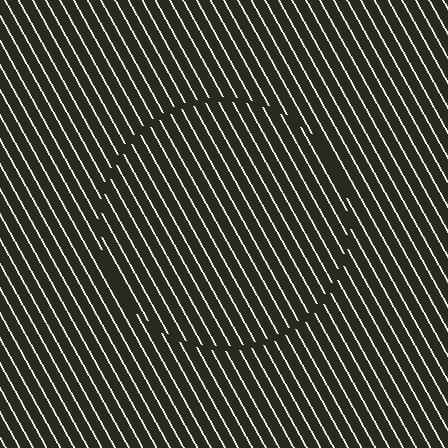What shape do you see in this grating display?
An illusory circle. The interior of the shape contains the same grating, shifted by half a period — the contour is defined by the phase discontinuity where line-ends from the inner and outer gratings abut.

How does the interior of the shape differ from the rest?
The interior of the shape contains the same grating, shifted by half a period — the contour is defined by the phase discontinuity where line-ends from the inner and outer gratings abut.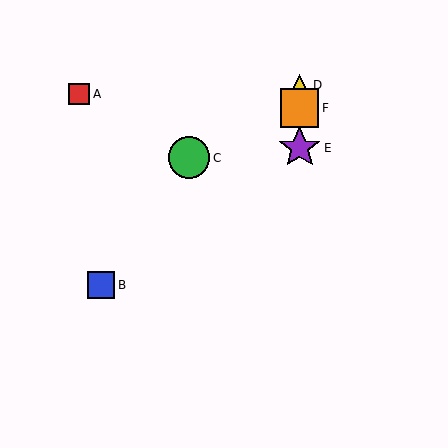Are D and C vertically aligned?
No, D is at x≈300 and C is at x≈189.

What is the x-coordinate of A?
Object A is at x≈79.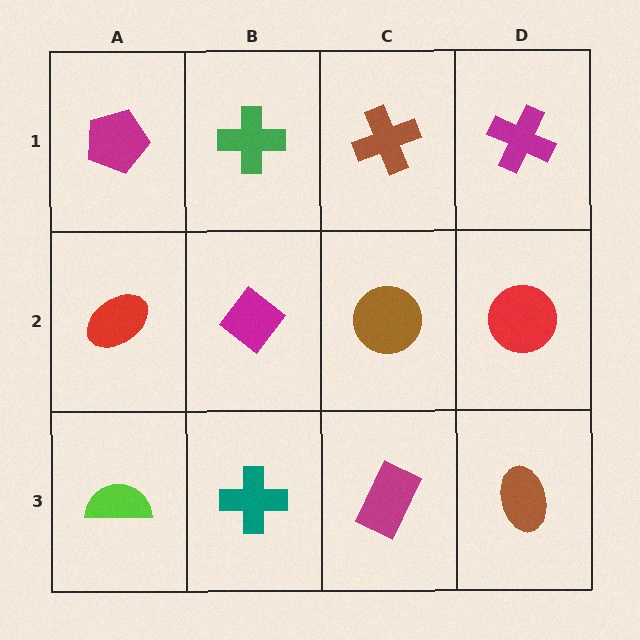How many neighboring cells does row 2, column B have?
4.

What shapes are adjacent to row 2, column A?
A magenta pentagon (row 1, column A), a lime semicircle (row 3, column A), a magenta diamond (row 2, column B).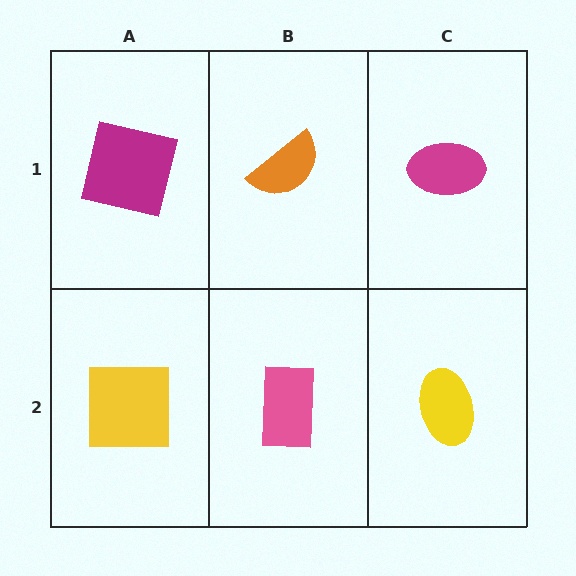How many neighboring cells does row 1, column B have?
3.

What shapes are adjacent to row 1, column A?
A yellow square (row 2, column A), an orange semicircle (row 1, column B).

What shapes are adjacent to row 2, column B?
An orange semicircle (row 1, column B), a yellow square (row 2, column A), a yellow ellipse (row 2, column C).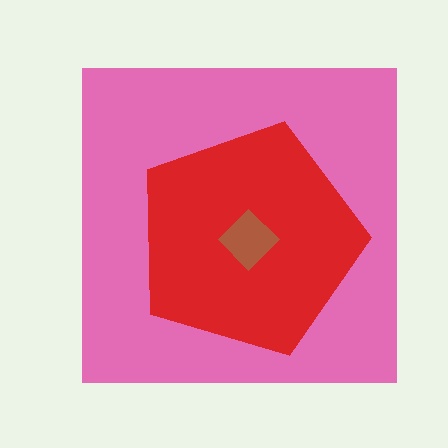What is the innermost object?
The brown diamond.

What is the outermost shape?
The pink square.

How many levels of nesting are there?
3.